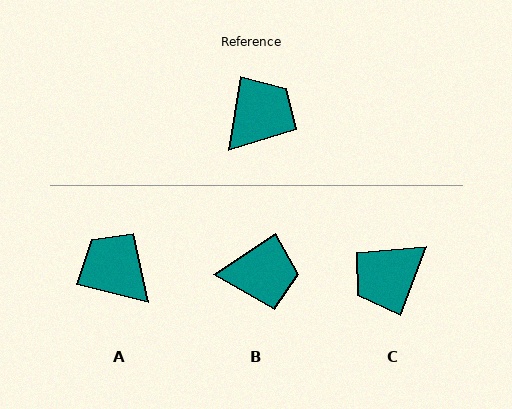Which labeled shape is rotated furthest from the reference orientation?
C, about 168 degrees away.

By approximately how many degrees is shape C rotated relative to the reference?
Approximately 168 degrees counter-clockwise.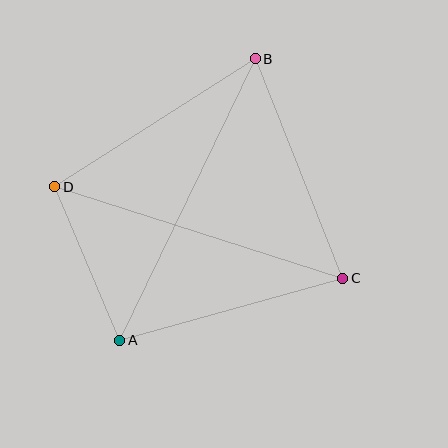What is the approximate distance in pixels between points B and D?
The distance between B and D is approximately 238 pixels.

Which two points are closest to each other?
Points A and D are closest to each other.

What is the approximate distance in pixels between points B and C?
The distance between B and C is approximately 236 pixels.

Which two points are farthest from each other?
Points A and B are farthest from each other.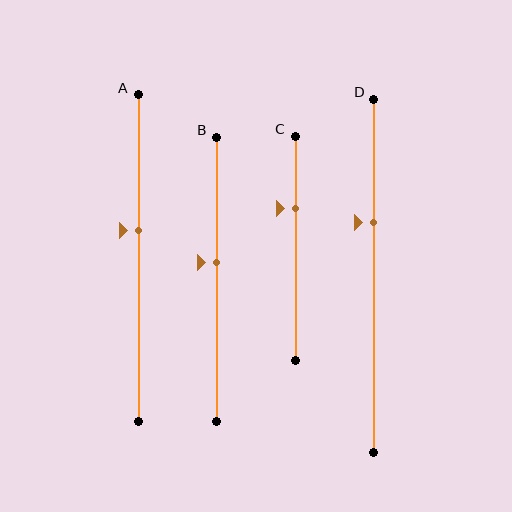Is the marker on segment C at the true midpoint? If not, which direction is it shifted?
No, the marker on segment C is shifted upward by about 18% of the segment length.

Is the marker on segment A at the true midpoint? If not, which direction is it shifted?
No, the marker on segment A is shifted upward by about 8% of the segment length.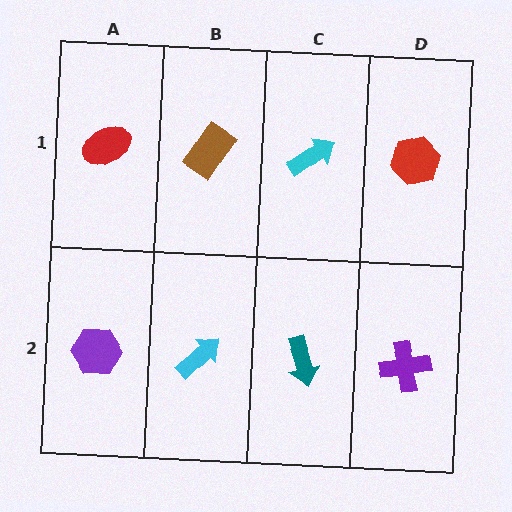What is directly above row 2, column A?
A red ellipse.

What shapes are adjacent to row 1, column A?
A purple hexagon (row 2, column A), a brown rectangle (row 1, column B).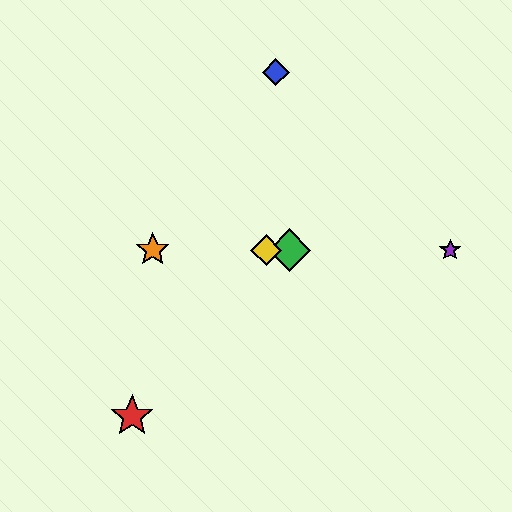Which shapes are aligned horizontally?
The green diamond, the yellow diamond, the purple star, the orange star are aligned horizontally.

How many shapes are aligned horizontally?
4 shapes (the green diamond, the yellow diamond, the purple star, the orange star) are aligned horizontally.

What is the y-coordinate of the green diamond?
The green diamond is at y≈250.